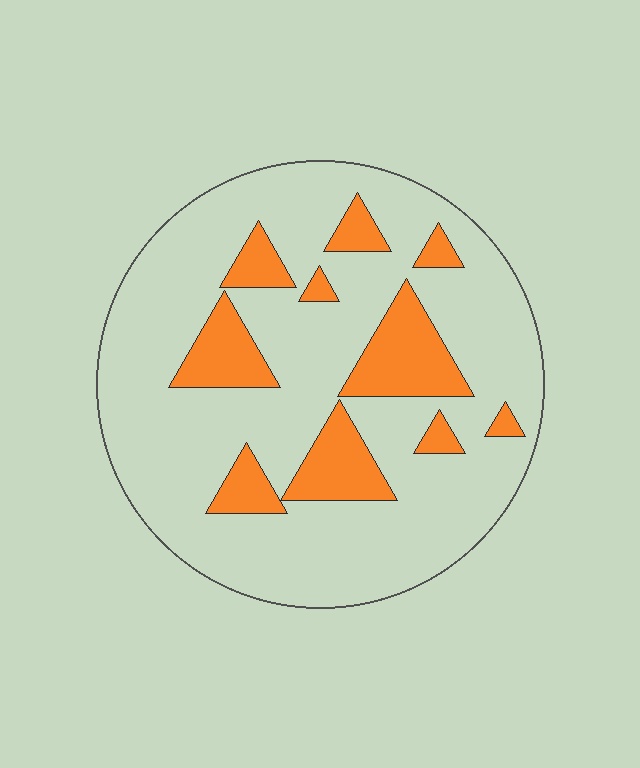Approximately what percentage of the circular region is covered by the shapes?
Approximately 20%.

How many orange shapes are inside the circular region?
10.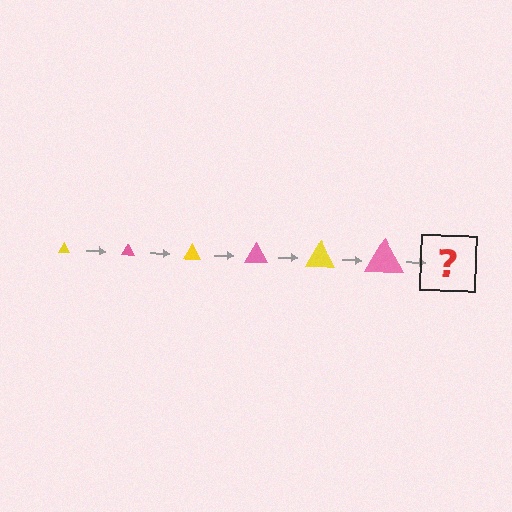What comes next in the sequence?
The next element should be a yellow triangle, larger than the previous one.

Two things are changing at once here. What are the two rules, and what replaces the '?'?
The two rules are that the triangle grows larger each step and the color cycles through yellow and pink. The '?' should be a yellow triangle, larger than the previous one.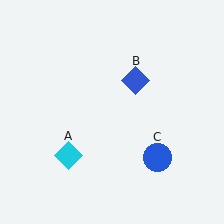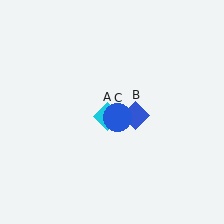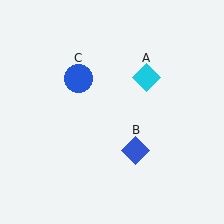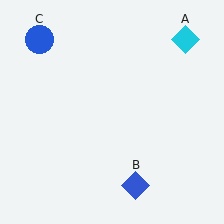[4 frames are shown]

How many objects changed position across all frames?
3 objects changed position: cyan diamond (object A), blue diamond (object B), blue circle (object C).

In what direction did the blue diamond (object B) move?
The blue diamond (object B) moved down.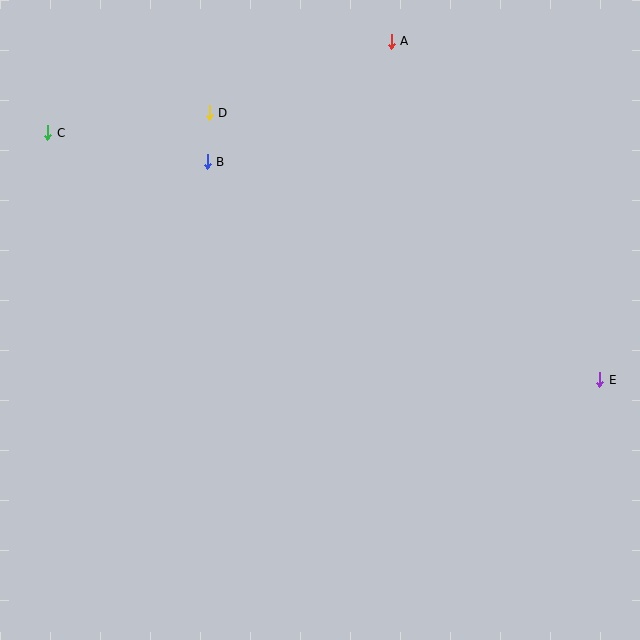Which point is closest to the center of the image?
Point B at (207, 162) is closest to the center.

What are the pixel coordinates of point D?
Point D is at (209, 113).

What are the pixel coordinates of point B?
Point B is at (207, 162).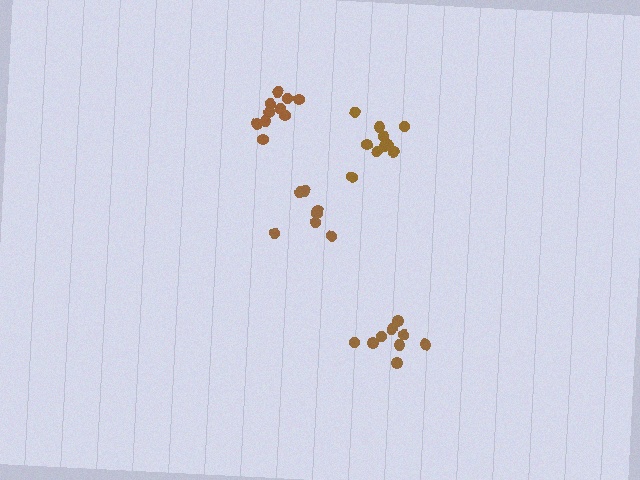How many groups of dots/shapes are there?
There are 4 groups.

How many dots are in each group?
Group 1: 9 dots, Group 2: 10 dots, Group 3: 7 dots, Group 4: 10 dots (36 total).